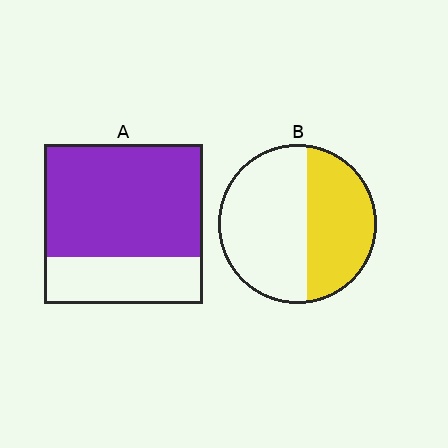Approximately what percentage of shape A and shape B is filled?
A is approximately 70% and B is approximately 40%.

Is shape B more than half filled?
No.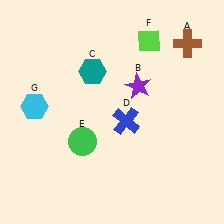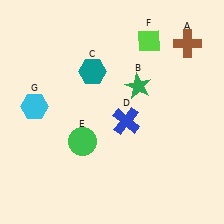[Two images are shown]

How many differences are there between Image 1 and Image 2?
There is 1 difference between the two images.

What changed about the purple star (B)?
In Image 1, B is purple. In Image 2, it changed to green.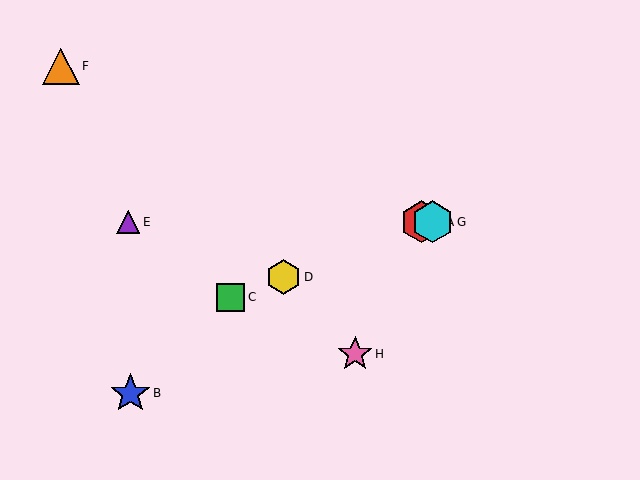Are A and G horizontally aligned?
Yes, both are at y≈222.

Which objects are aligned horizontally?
Objects A, E, G are aligned horizontally.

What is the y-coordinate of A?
Object A is at y≈222.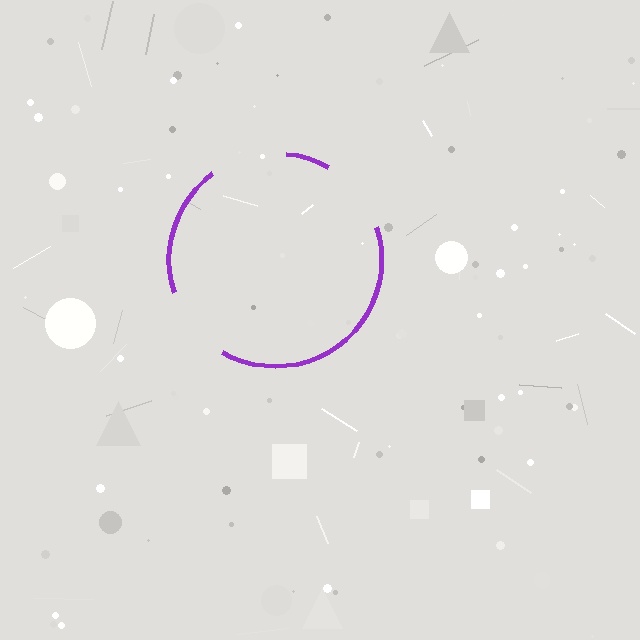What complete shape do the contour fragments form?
The contour fragments form a circle.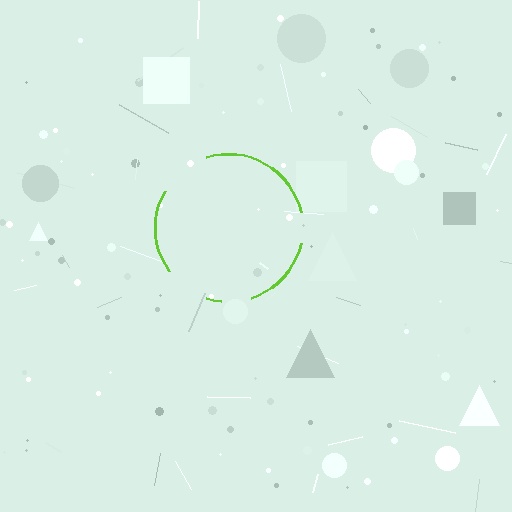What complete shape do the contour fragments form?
The contour fragments form a circle.